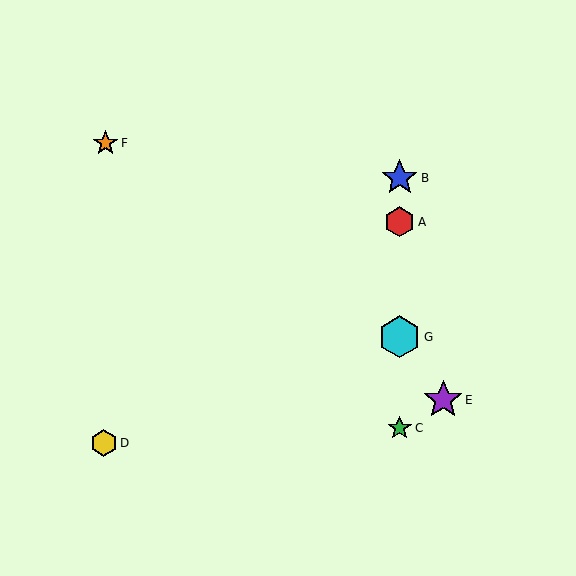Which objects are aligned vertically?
Objects A, B, C, G are aligned vertically.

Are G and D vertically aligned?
No, G is at x≈400 and D is at x≈104.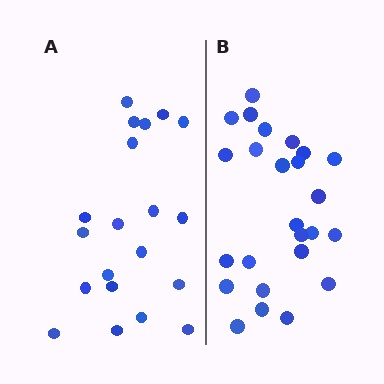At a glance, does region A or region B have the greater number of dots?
Region B (the right region) has more dots.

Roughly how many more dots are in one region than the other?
Region B has about 5 more dots than region A.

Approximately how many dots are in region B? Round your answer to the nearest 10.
About 20 dots. (The exact count is 25, which rounds to 20.)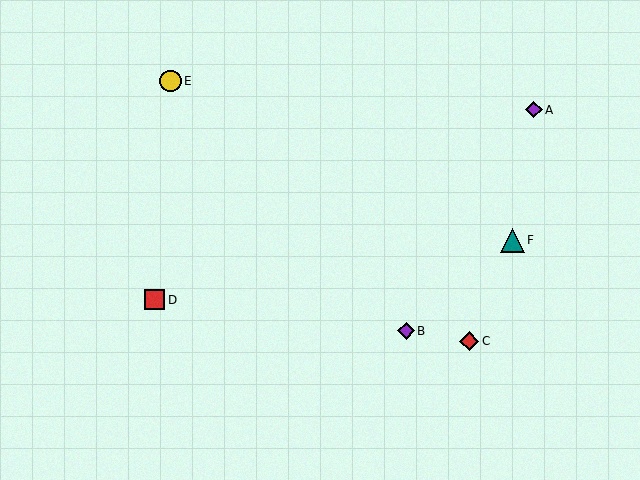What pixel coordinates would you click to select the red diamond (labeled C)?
Click at (469, 341) to select the red diamond C.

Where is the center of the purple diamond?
The center of the purple diamond is at (406, 331).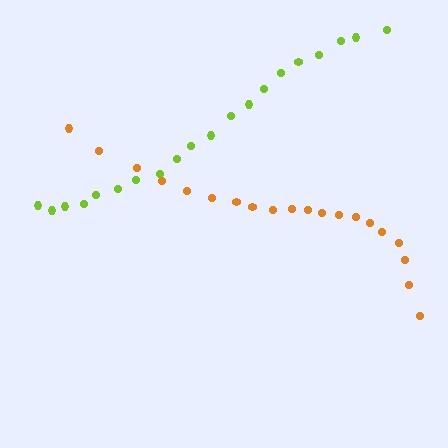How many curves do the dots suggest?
There are 2 distinct paths.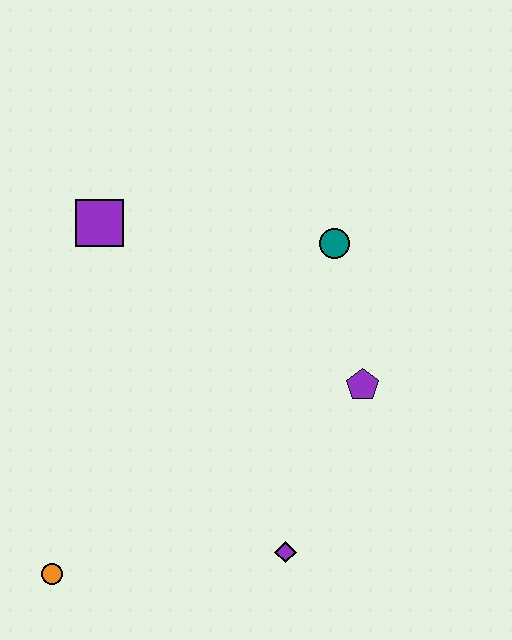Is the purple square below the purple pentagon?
No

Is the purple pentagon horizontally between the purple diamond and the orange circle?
No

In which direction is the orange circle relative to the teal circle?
The orange circle is below the teal circle.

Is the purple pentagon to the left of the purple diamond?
No